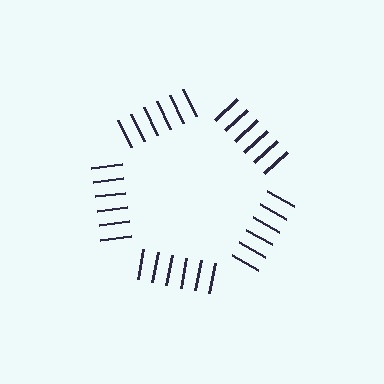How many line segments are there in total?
30 — 6 along each of the 5 edges.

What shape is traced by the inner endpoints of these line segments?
An illusory pentagon — the line segments terminate on its edges but no continuous stroke is drawn.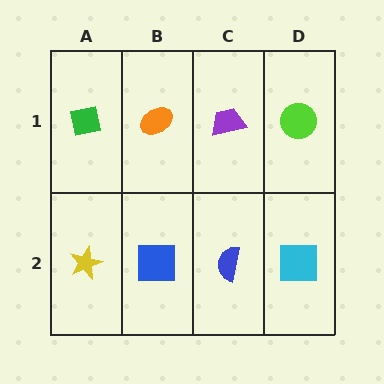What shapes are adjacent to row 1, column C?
A blue semicircle (row 2, column C), an orange ellipse (row 1, column B), a lime circle (row 1, column D).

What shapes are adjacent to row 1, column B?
A blue square (row 2, column B), a green square (row 1, column A), a purple trapezoid (row 1, column C).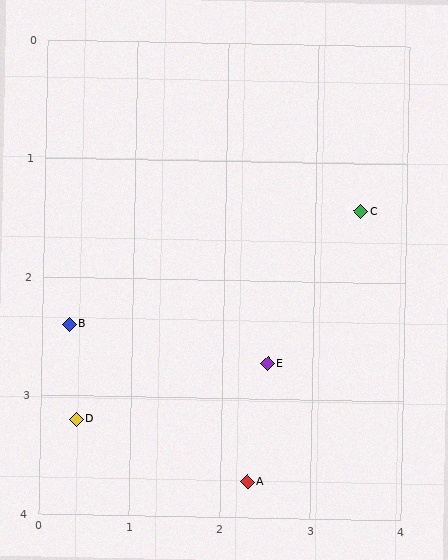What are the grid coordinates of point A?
Point A is at approximately (2.3, 3.7).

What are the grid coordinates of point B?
Point B is at approximately (0.3, 2.4).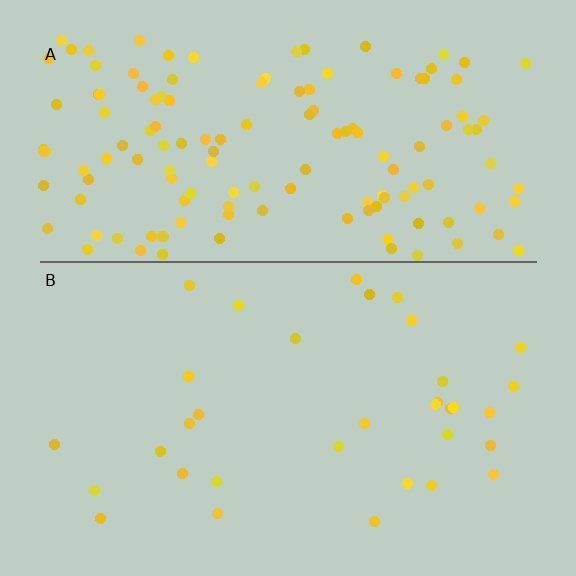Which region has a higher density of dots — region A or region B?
A (the top).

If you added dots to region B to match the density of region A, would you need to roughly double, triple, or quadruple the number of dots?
Approximately quadruple.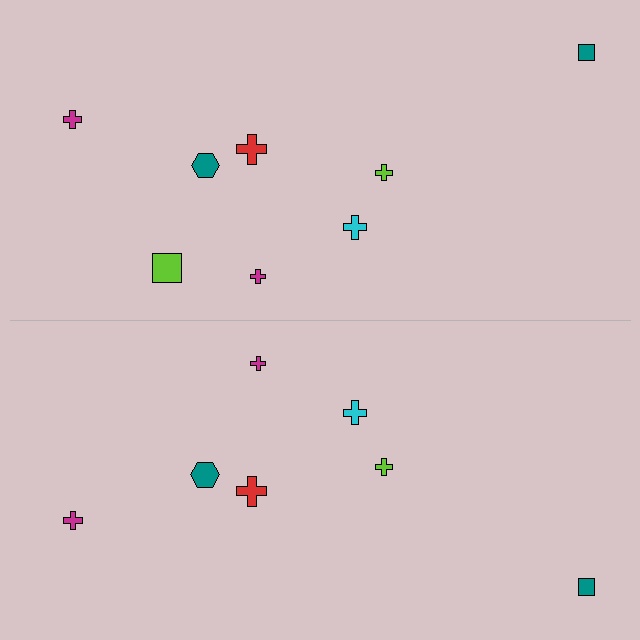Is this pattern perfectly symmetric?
No, the pattern is not perfectly symmetric. A lime square is missing from the bottom side.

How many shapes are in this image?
There are 15 shapes in this image.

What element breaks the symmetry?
A lime square is missing from the bottom side.